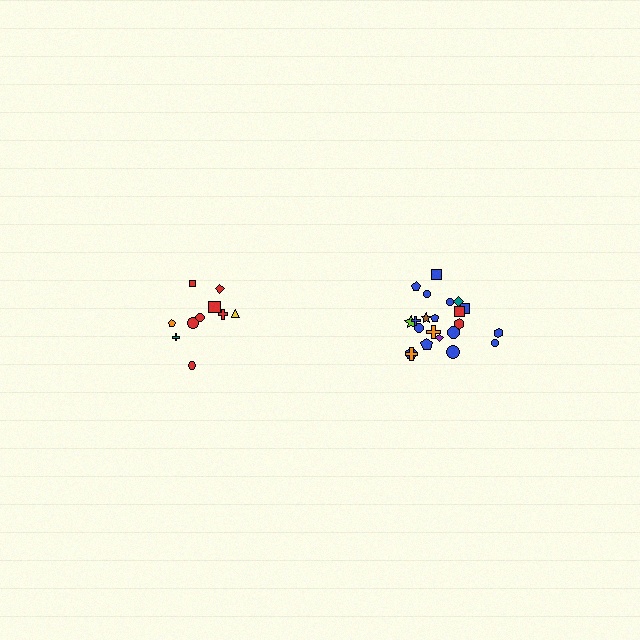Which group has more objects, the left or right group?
The right group.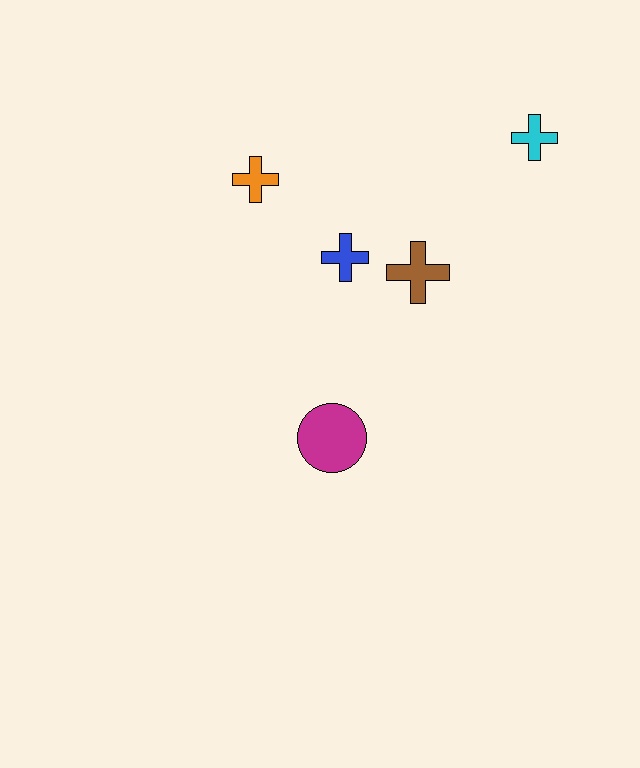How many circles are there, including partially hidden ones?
There is 1 circle.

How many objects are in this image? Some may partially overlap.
There are 5 objects.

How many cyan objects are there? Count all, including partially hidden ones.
There is 1 cyan object.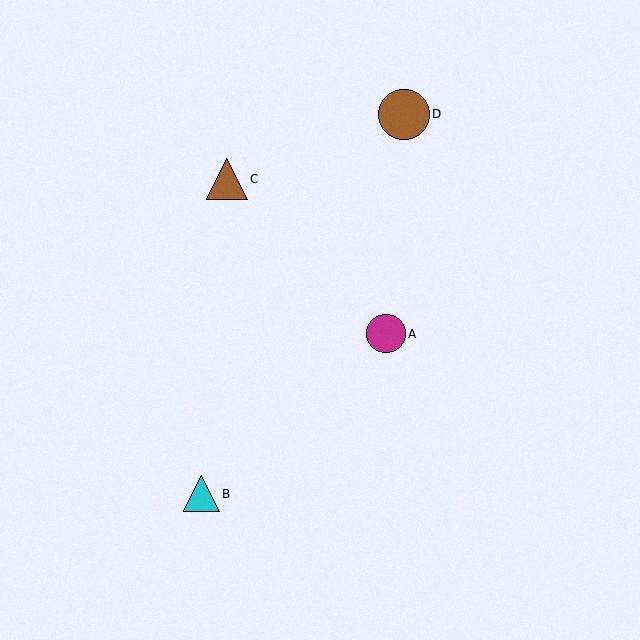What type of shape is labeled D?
Shape D is a brown circle.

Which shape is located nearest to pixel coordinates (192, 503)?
The cyan triangle (labeled B) at (201, 494) is nearest to that location.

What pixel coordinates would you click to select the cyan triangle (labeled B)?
Click at (201, 494) to select the cyan triangle B.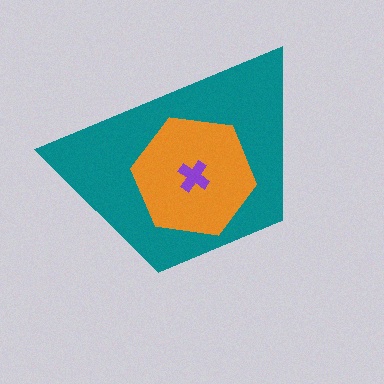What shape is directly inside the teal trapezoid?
The orange hexagon.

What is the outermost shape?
The teal trapezoid.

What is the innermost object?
The purple cross.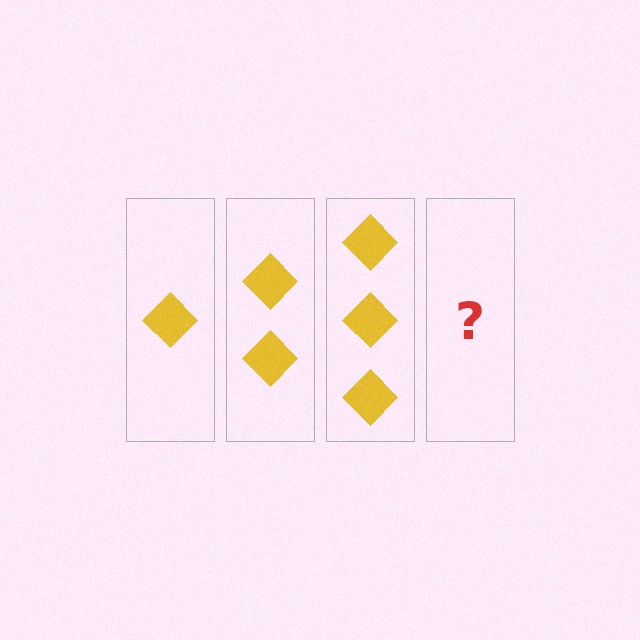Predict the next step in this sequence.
The next step is 4 diamonds.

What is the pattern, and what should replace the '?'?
The pattern is that each step adds one more diamond. The '?' should be 4 diamonds.